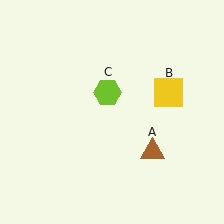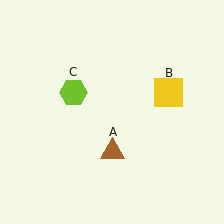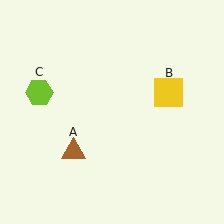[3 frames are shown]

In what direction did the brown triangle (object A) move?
The brown triangle (object A) moved left.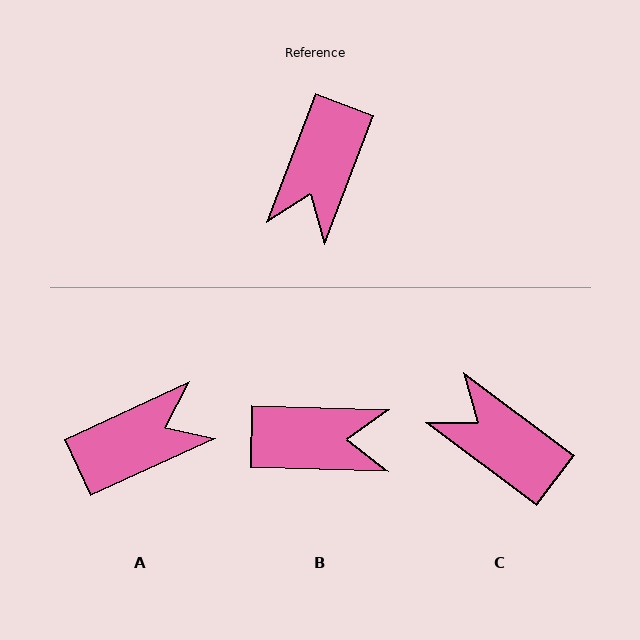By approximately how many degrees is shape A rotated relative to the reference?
Approximately 136 degrees counter-clockwise.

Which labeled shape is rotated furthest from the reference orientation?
A, about 136 degrees away.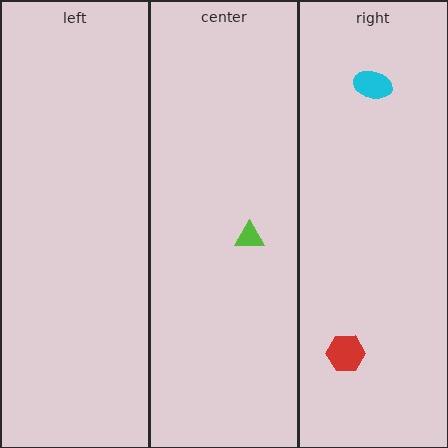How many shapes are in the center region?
1.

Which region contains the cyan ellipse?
The right region.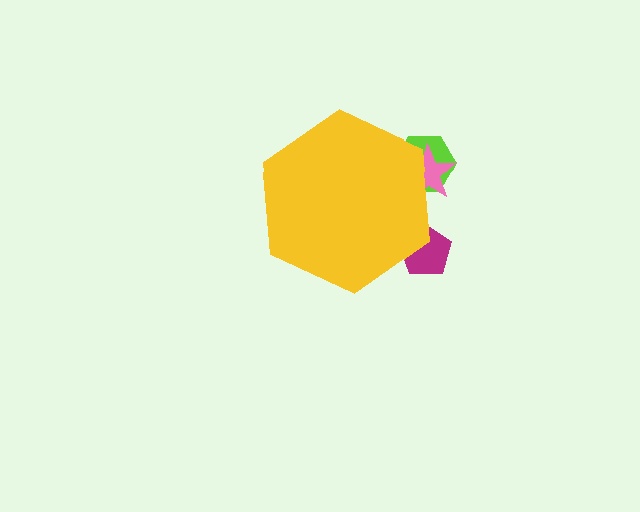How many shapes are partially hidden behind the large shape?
3 shapes are partially hidden.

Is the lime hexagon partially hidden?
Yes, the lime hexagon is partially hidden behind the yellow hexagon.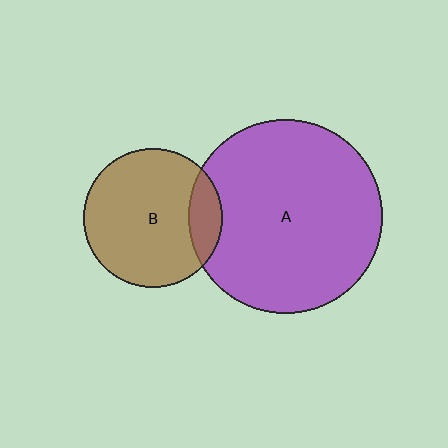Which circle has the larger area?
Circle A (purple).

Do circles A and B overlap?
Yes.